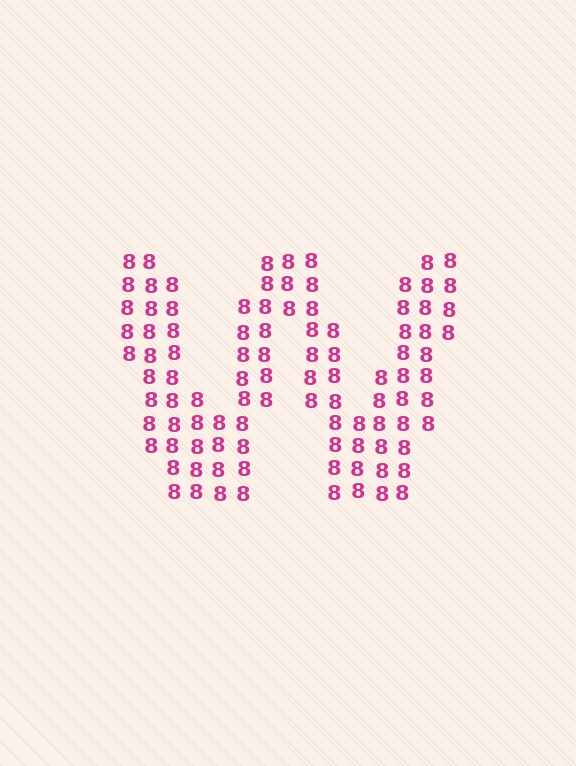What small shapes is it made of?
It is made of small digit 8's.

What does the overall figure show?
The overall figure shows the letter W.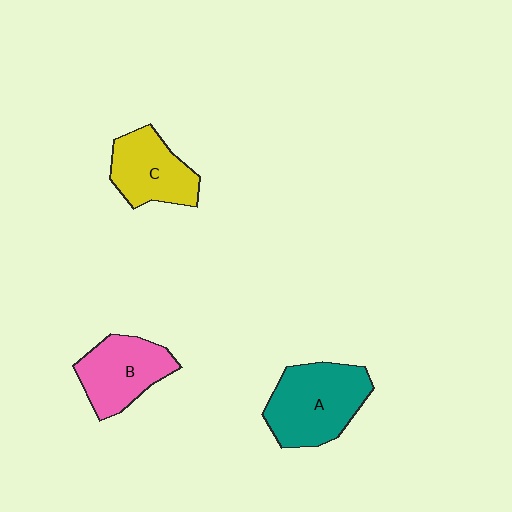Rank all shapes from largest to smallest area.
From largest to smallest: A (teal), B (pink), C (yellow).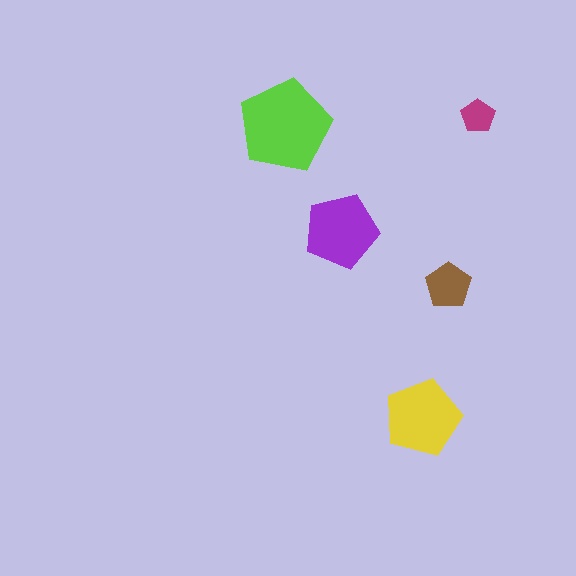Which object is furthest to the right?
The magenta pentagon is rightmost.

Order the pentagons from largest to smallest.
the lime one, the yellow one, the purple one, the brown one, the magenta one.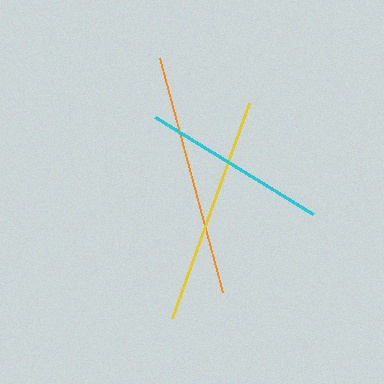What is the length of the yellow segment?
The yellow segment is approximately 228 pixels long.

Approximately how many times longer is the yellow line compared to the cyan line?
The yellow line is approximately 1.2 times the length of the cyan line.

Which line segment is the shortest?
The cyan line is the shortest at approximately 186 pixels.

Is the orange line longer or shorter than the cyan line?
The orange line is longer than the cyan line.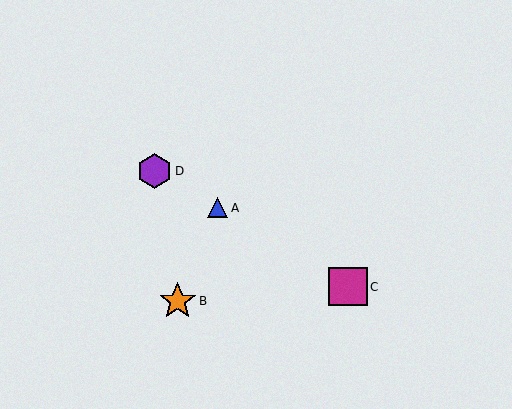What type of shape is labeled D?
Shape D is a purple hexagon.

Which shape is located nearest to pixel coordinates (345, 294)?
The magenta square (labeled C) at (348, 287) is nearest to that location.